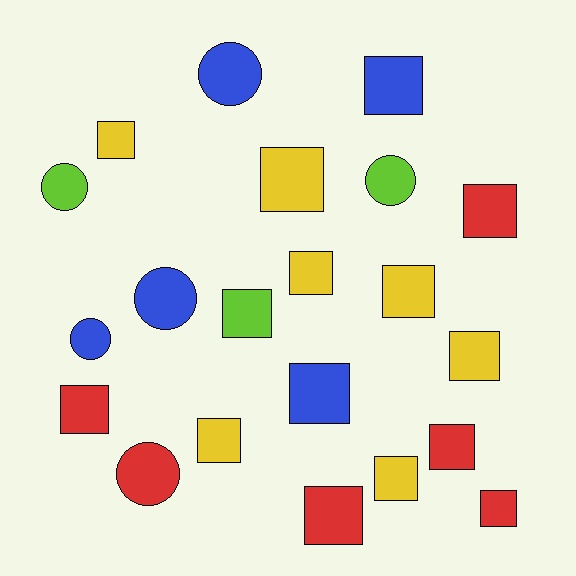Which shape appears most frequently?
Square, with 15 objects.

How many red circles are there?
There is 1 red circle.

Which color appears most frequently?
Yellow, with 7 objects.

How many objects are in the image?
There are 21 objects.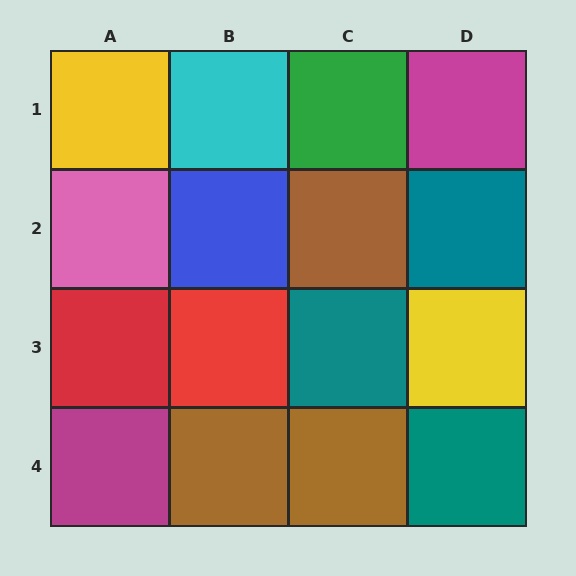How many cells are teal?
3 cells are teal.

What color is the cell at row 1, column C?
Green.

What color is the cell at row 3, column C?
Teal.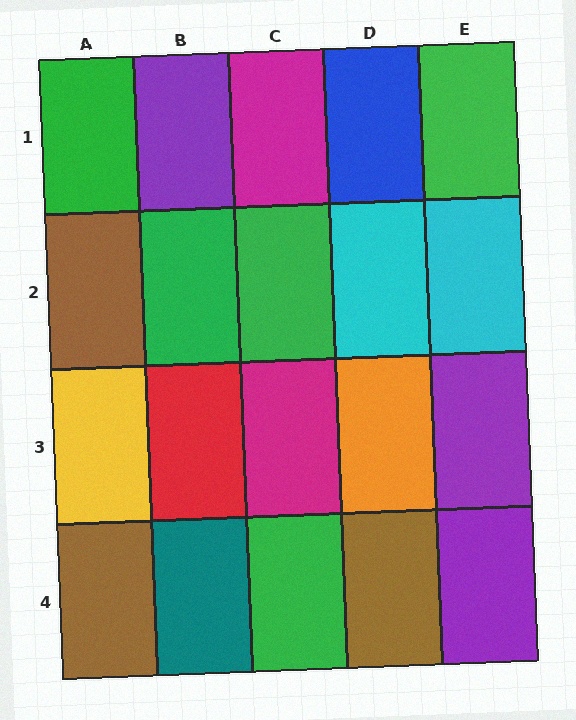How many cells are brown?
3 cells are brown.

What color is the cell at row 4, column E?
Purple.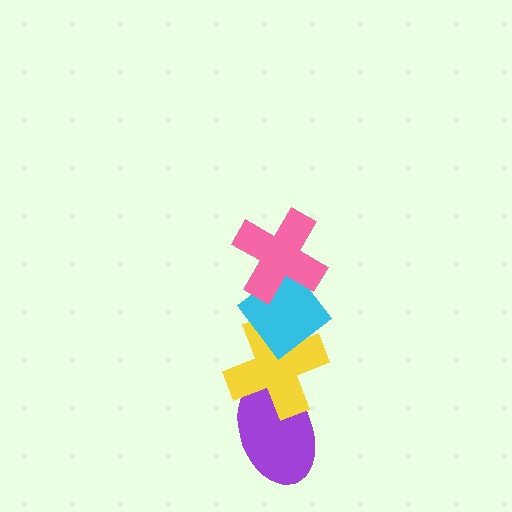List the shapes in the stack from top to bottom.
From top to bottom: the pink cross, the cyan diamond, the yellow cross, the purple ellipse.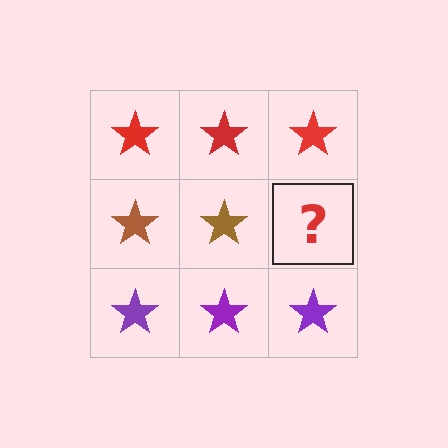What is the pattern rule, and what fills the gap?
The rule is that each row has a consistent color. The gap should be filled with a brown star.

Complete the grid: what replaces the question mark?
The question mark should be replaced with a brown star.